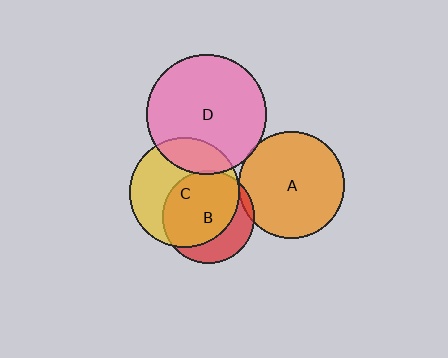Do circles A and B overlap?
Yes.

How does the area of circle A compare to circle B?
Approximately 1.3 times.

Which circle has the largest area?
Circle D (pink).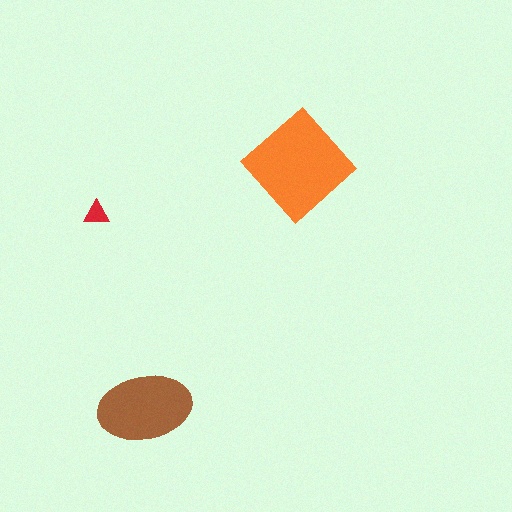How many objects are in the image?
There are 3 objects in the image.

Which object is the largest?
The orange diamond.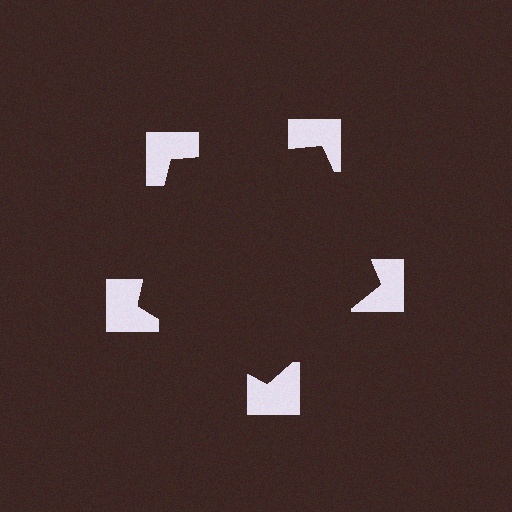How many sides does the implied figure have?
5 sides.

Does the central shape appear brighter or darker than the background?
It typically appears slightly darker than the background, even though no actual brightness change is drawn.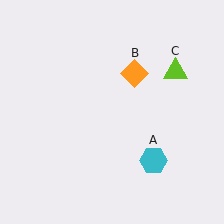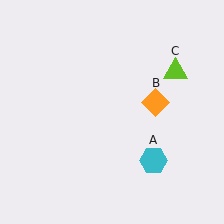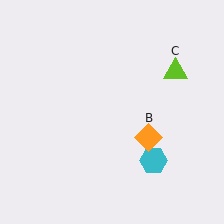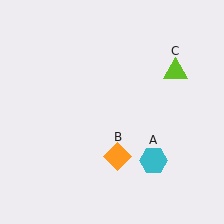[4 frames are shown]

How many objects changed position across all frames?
1 object changed position: orange diamond (object B).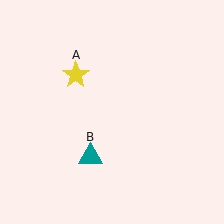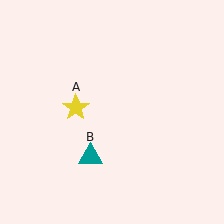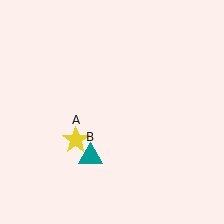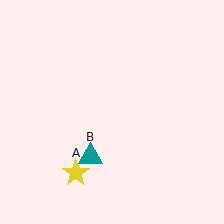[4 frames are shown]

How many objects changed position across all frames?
1 object changed position: yellow star (object A).